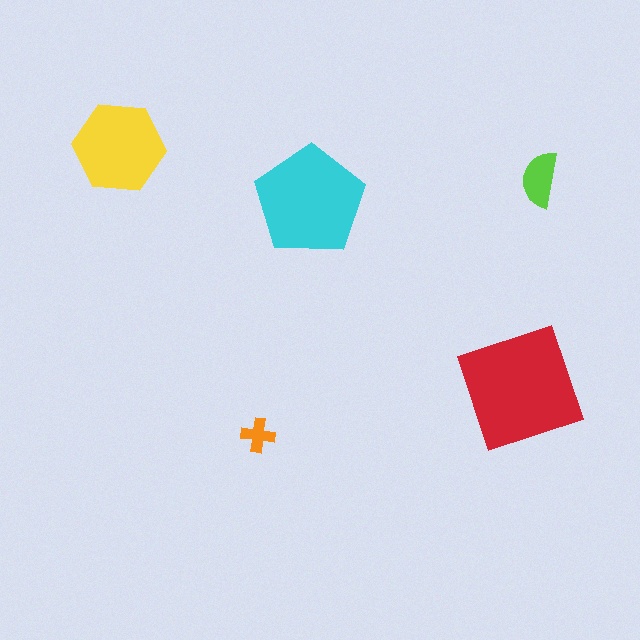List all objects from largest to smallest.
The red square, the cyan pentagon, the yellow hexagon, the lime semicircle, the orange cross.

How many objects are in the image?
There are 5 objects in the image.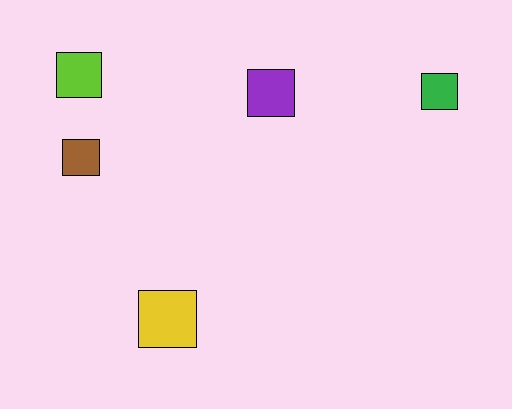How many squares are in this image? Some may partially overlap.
There are 5 squares.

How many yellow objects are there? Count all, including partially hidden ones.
There is 1 yellow object.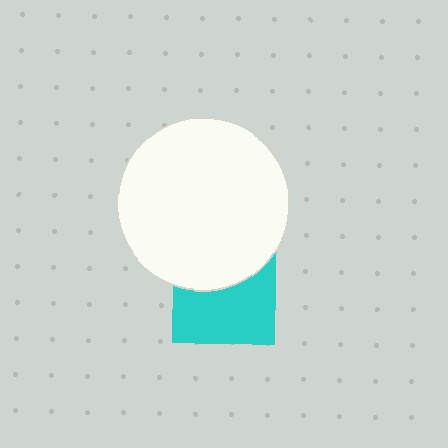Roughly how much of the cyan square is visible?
About half of it is visible (roughly 60%).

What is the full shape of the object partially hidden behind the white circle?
The partially hidden object is a cyan square.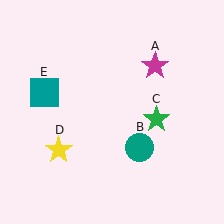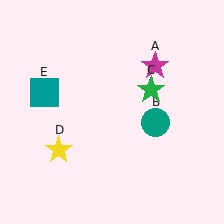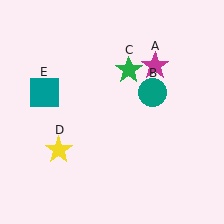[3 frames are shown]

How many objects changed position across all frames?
2 objects changed position: teal circle (object B), green star (object C).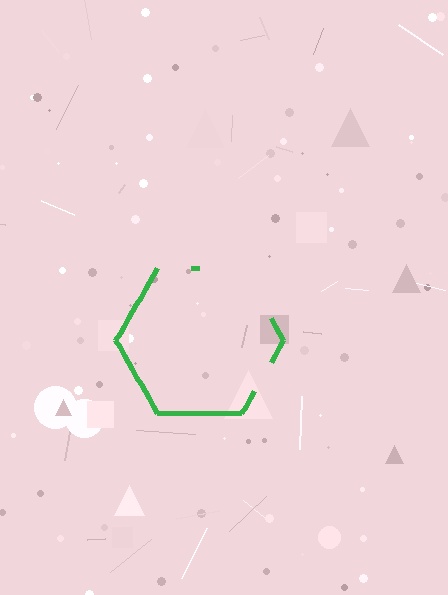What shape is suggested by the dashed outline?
The dashed outline suggests a hexagon.